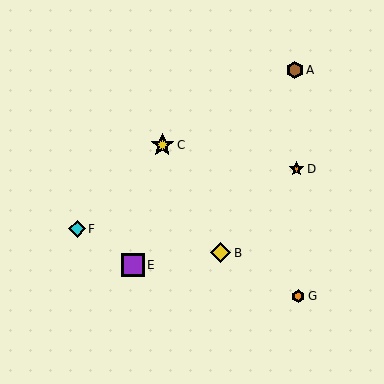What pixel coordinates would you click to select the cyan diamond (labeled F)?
Click at (77, 229) to select the cyan diamond F.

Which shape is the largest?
The yellow star (labeled C) is the largest.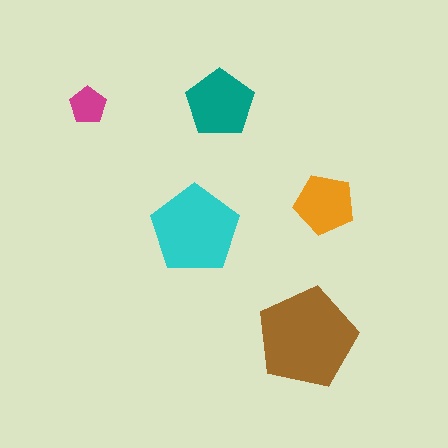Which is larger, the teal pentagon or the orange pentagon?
The teal one.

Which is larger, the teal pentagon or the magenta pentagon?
The teal one.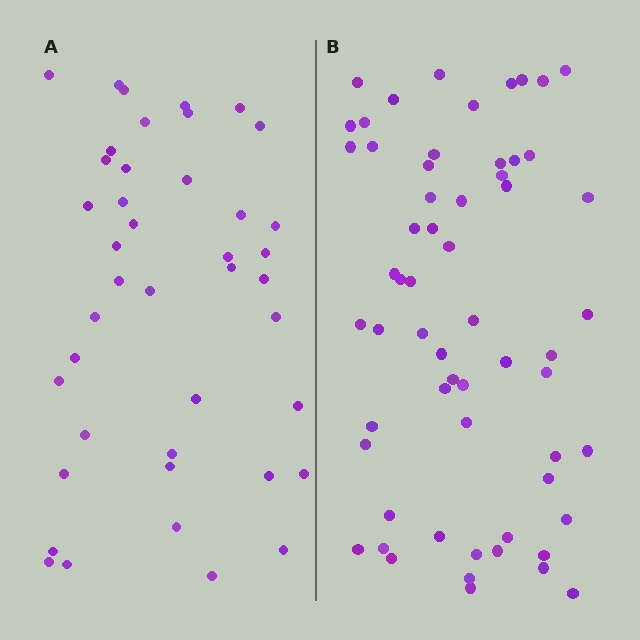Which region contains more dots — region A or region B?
Region B (the right region) has more dots.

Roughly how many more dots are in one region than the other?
Region B has approximately 20 more dots than region A.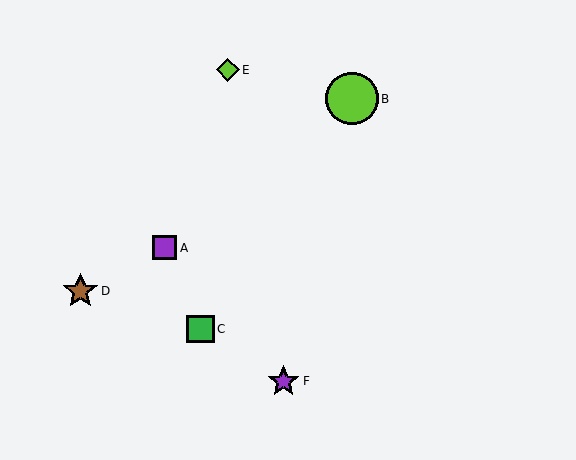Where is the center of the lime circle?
The center of the lime circle is at (352, 99).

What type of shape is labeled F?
Shape F is a purple star.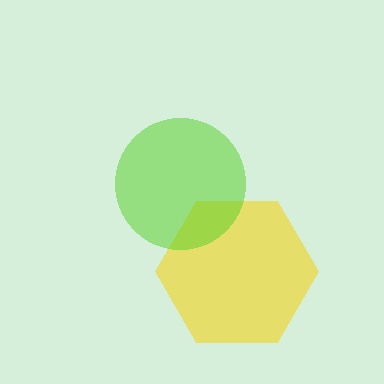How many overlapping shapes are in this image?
There are 2 overlapping shapes in the image.